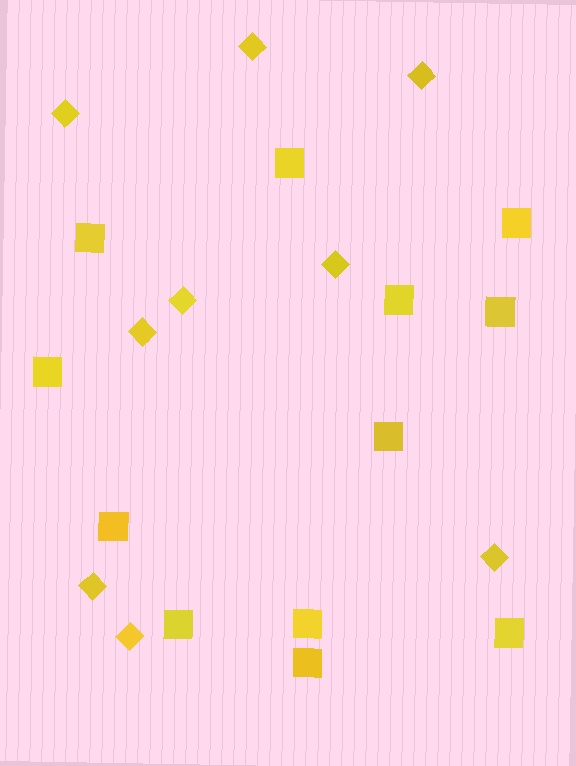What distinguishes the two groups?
There are 2 groups: one group of diamonds (9) and one group of squares (12).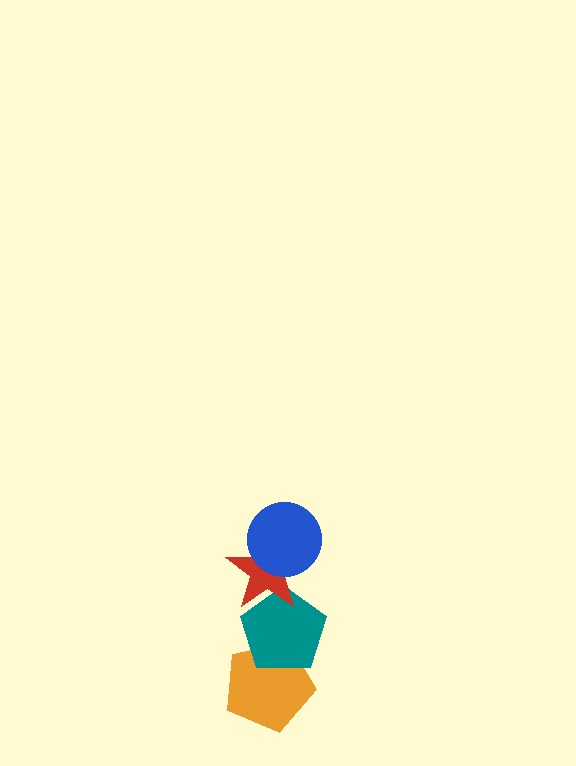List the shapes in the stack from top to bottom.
From top to bottom: the blue circle, the red star, the teal pentagon, the orange pentagon.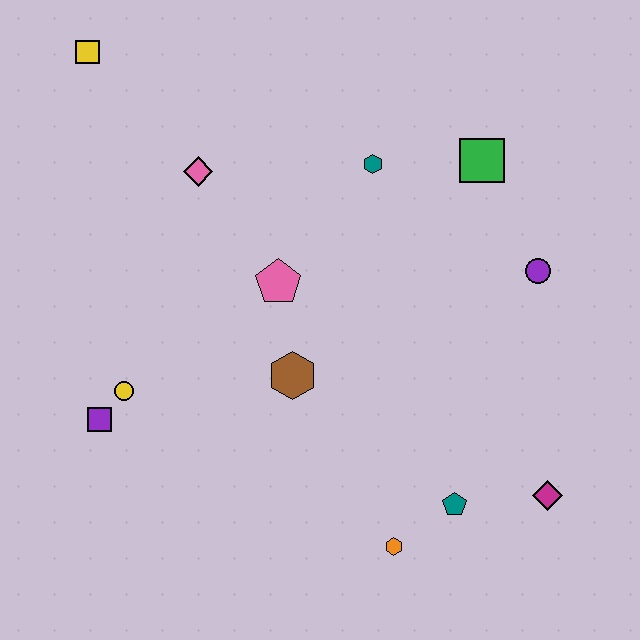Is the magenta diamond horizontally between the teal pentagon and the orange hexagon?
No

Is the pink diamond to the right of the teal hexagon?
No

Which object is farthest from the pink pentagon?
The magenta diamond is farthest from the pink pentagon.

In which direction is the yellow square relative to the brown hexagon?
The yellow square is above the brown hexagon.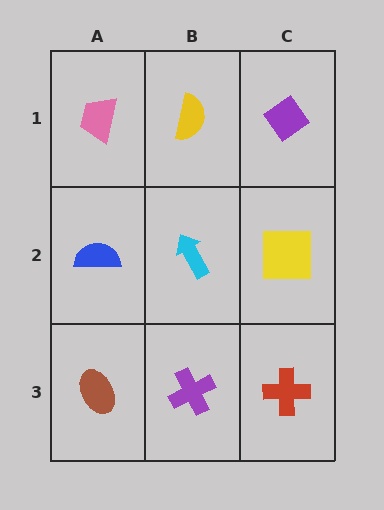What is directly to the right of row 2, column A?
A cyan arrow.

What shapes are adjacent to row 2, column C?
A purple diamond (row 1, column C), a red cross (row 3, column C), a cyan arrow (row 2, column B).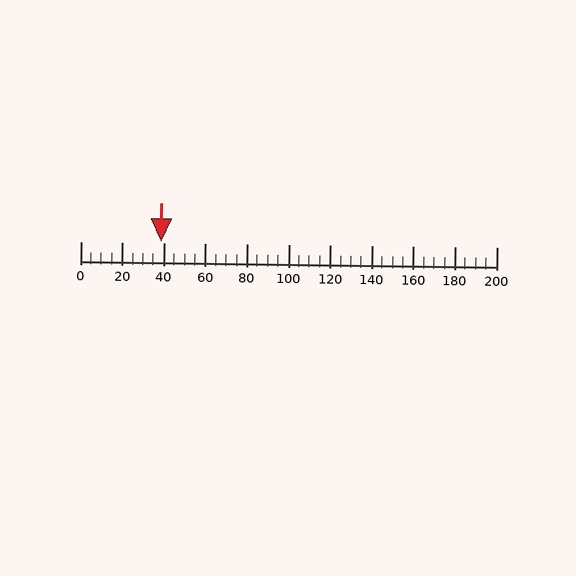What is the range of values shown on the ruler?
The ruler shows values from 0 to 200.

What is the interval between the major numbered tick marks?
The major tick marks are spaced 20 units apart.